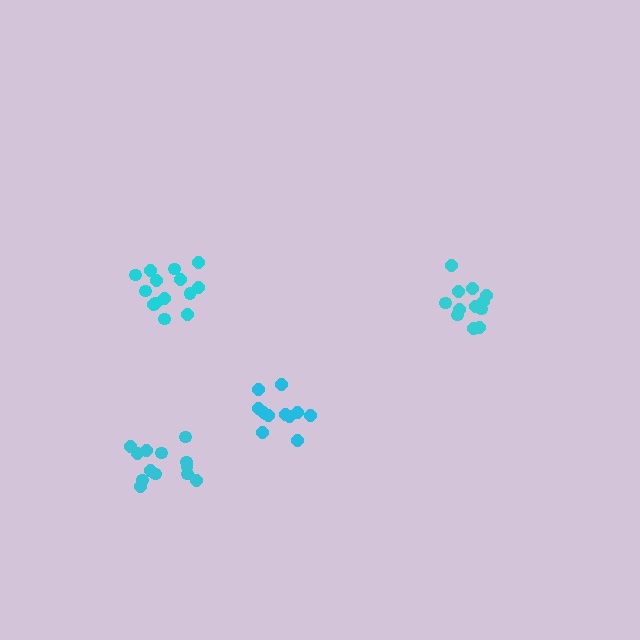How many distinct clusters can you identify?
There are 4 distinct clusters.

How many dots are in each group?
Group 1: 12 dots, Group 2: 12 dots, Group 3: 13 dots, Group 4: 14 dots (51 total).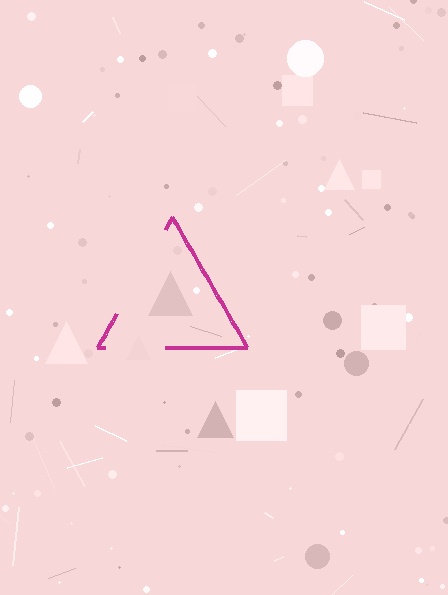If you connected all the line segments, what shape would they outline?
They would outline a triangle.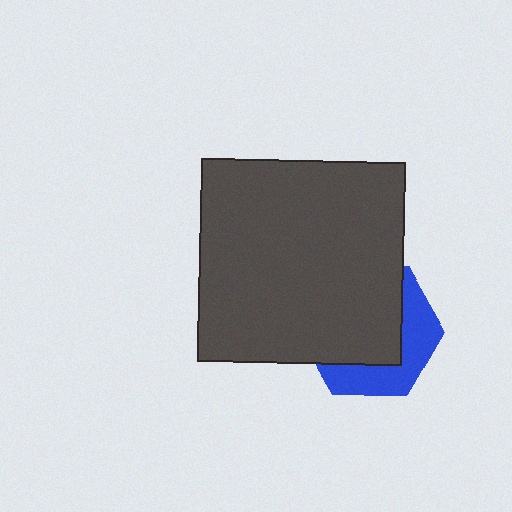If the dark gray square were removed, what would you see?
You would see the complete blue hexagon.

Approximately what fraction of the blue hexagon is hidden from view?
Roughly 62% of the blue hexagon is hidden behind the dark gray square.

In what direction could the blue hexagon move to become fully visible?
The blue hexagon could move toward the lower-right. That would shift it out from behind the dark gray square entirely.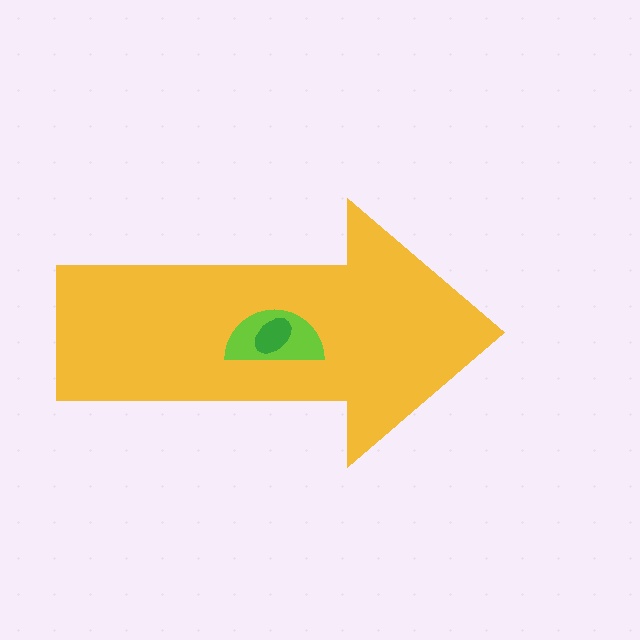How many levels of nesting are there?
3.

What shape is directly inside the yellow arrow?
The lime semicircle.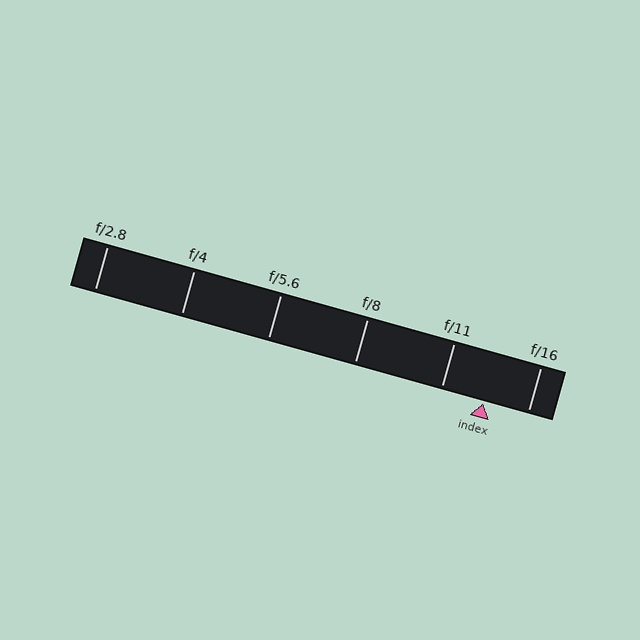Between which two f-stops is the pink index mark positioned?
The index mark is between f/11 and f/16.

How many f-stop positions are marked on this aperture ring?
There are 6 f-stop positions marked.